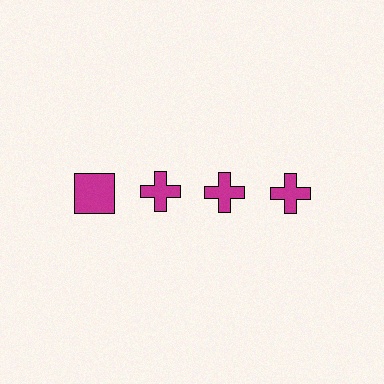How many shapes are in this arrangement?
There are 4 shapes arranged in a grid pattern.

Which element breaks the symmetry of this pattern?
The magenta square in the top row, leftmost column breaks the symmetry. All other shapes are magenta crosses.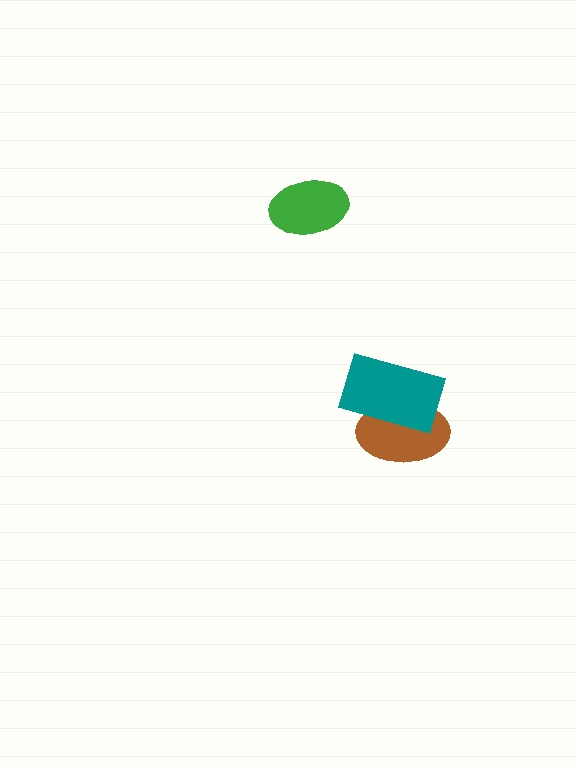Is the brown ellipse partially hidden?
Yes, it is partially covered by another shape.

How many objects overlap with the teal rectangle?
1 object overlaps with the teal rectangle.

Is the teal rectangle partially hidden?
No, no other shape covers it.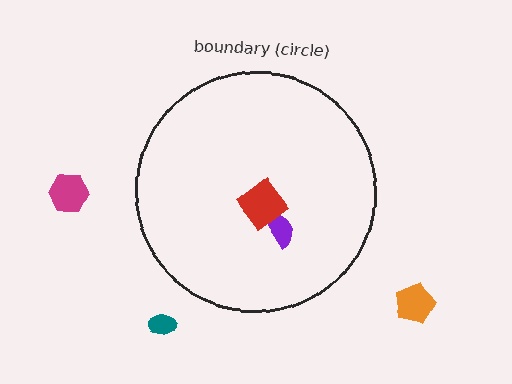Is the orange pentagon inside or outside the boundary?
Outside.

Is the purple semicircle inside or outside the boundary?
Inside.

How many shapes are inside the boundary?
2 inside, 3 outside.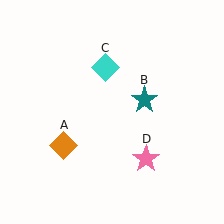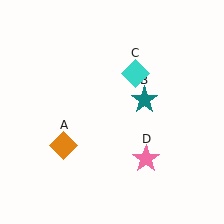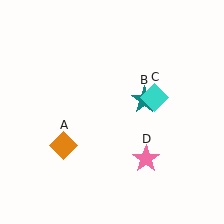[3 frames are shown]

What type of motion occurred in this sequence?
The cyan diamond (object C) rotated clockwise around the center of the scene.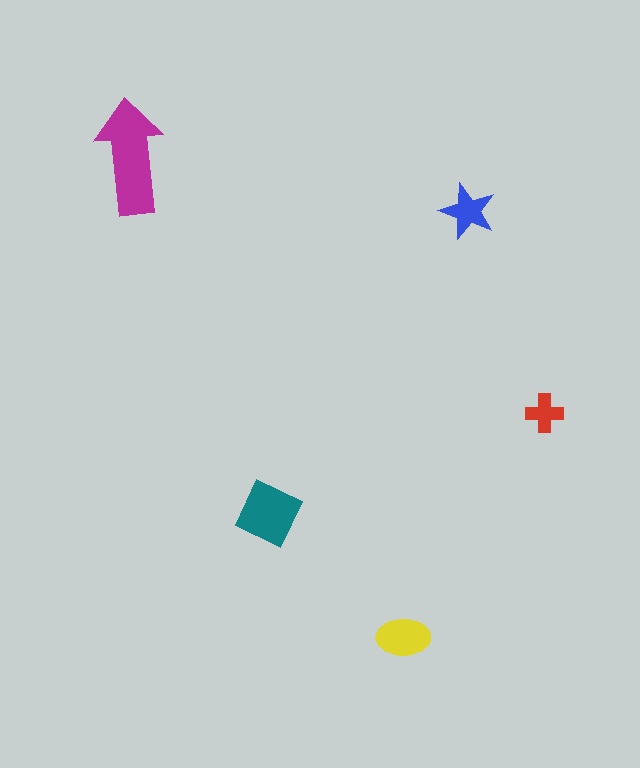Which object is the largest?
The magenta arrow.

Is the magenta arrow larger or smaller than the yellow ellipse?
Larger.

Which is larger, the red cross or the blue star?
The blue star.